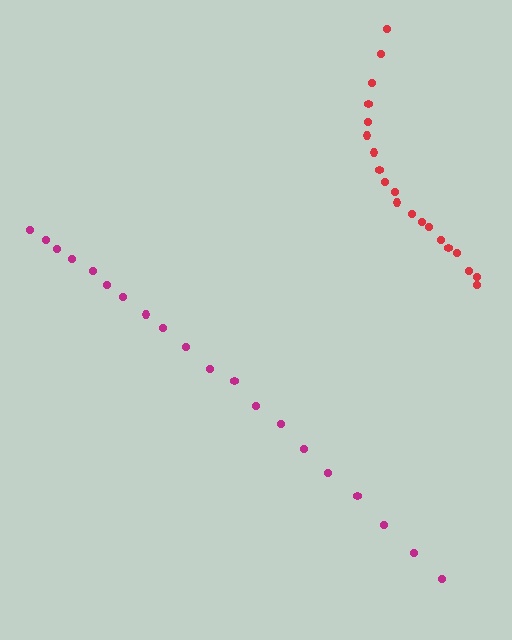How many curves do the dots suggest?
There are 2 distinct paths.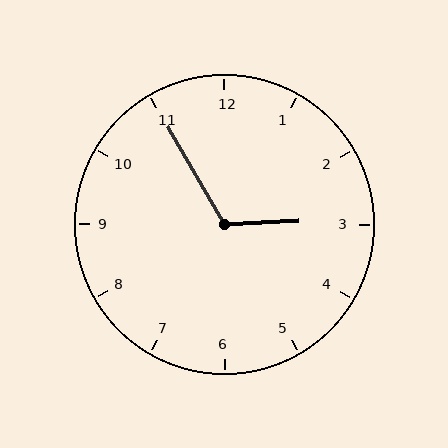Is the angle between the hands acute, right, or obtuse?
It is obtuse.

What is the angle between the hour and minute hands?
Approximately 118 degrees.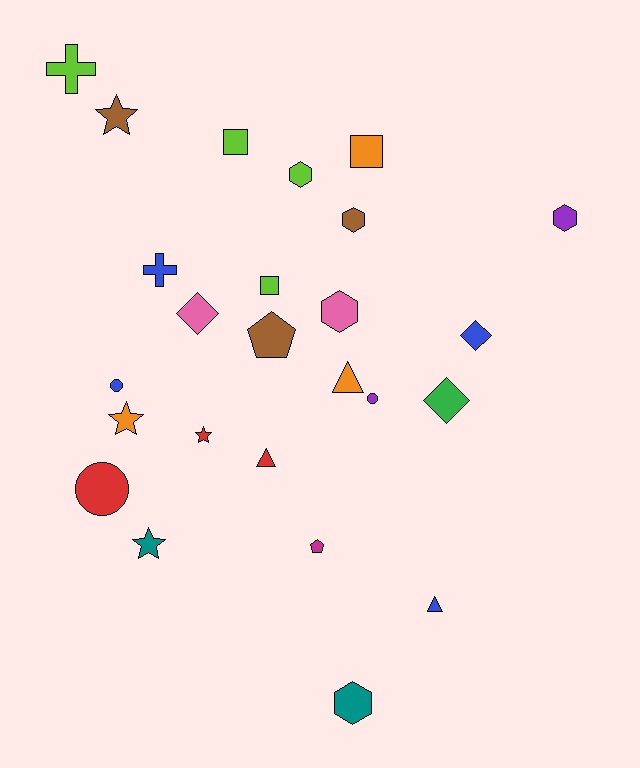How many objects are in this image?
There are 25 objects.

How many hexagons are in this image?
There are 5 hexagons.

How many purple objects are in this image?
There are 2 purple objects.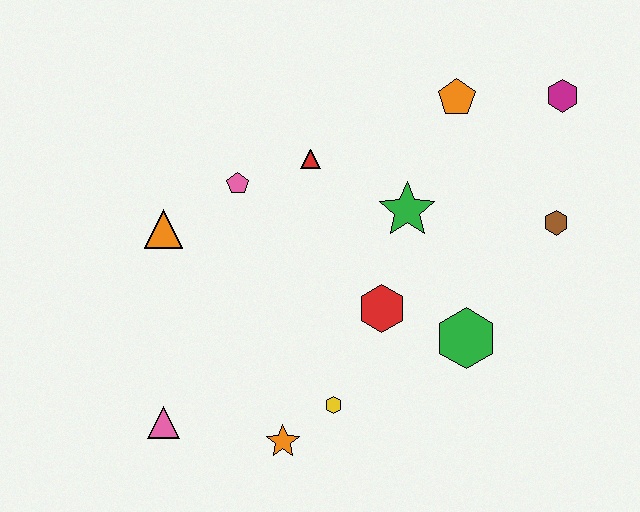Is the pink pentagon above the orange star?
Yes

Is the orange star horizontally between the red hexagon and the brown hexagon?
No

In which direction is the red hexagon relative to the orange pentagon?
The red hexagon is below the orange pentagon.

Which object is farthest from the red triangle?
The pink triangle is farthest from the red triangle.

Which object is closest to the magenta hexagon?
The orange pentagon is closest to the magenta hexagon.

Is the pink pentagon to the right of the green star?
No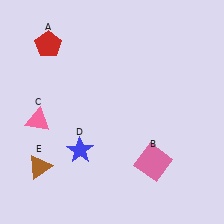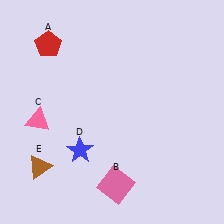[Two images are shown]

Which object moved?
The pink square (B) moved left.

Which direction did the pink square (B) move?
The pink square (B) moved left.